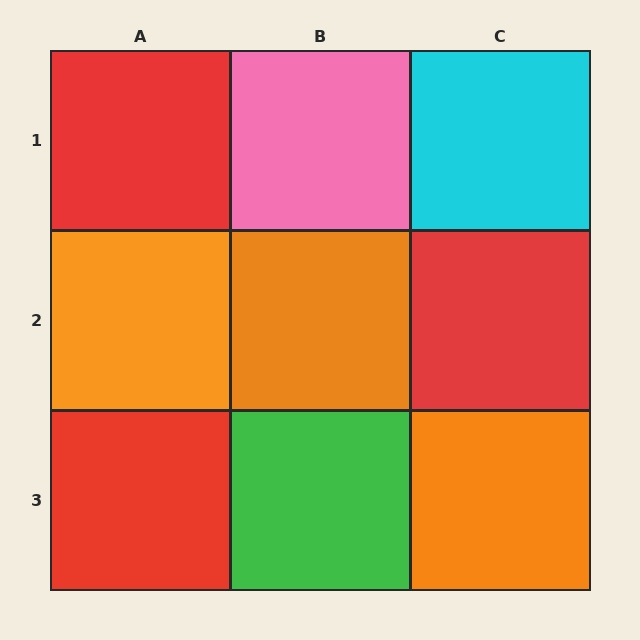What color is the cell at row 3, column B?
Green.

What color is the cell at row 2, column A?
Orange.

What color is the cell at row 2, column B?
Orange.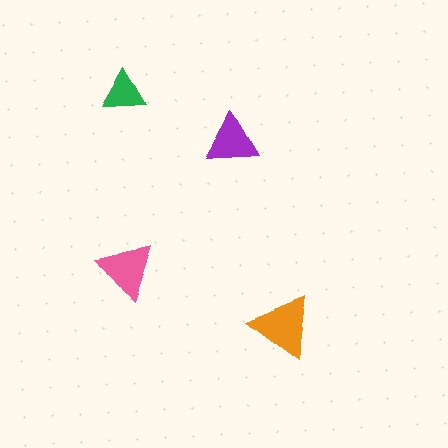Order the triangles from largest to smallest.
the orange one, the pink one, the purple one, the green one.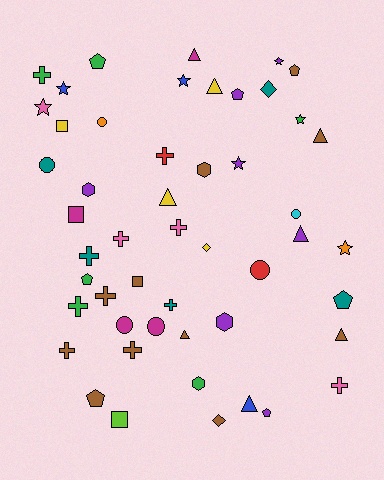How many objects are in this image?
There are 50 objects.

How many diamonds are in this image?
There are 3 diamonds.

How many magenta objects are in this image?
There are 4 magenta objects.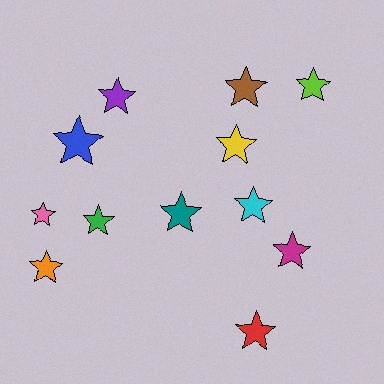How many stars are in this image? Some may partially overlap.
There are 12 stars.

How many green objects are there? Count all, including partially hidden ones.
There is 1 green object.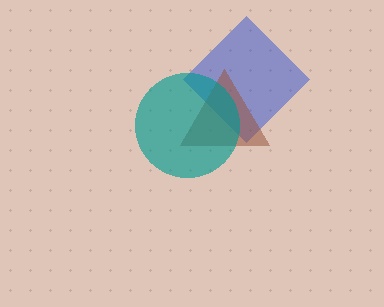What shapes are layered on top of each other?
The layered shapes are: a blue diamond, a brown triangle, a teal circle.